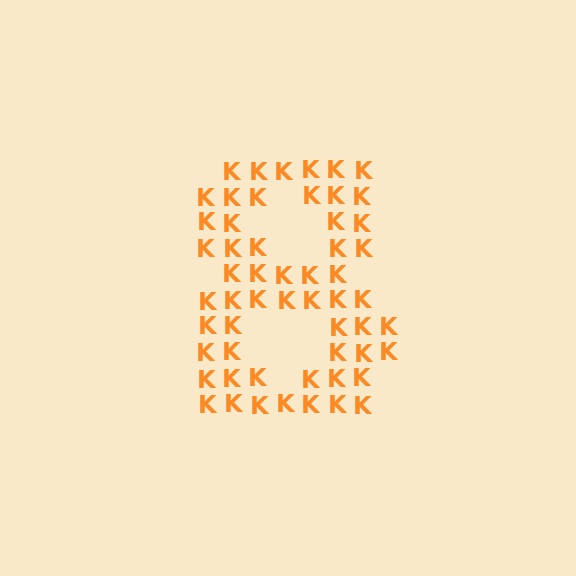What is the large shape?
The large shape is the digit 8.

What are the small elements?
The small elements are letter K's.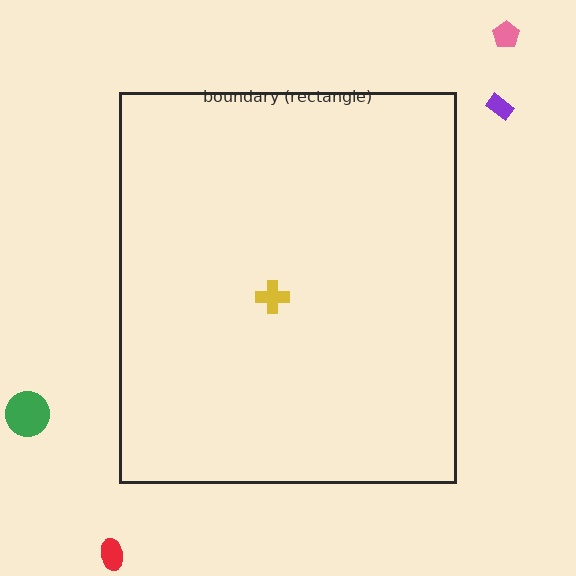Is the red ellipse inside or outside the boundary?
Outside.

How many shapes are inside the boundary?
1 inside, 4 outside.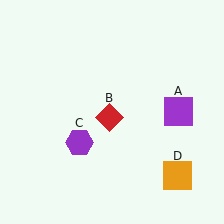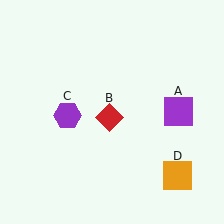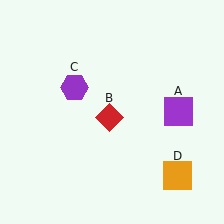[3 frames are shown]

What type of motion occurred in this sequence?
The purple hexagon (object C) rotated clockwise around the center of the scene.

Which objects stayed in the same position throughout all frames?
Purple square (object A) and red diamond (object B) and orange square (object D) remained stationary.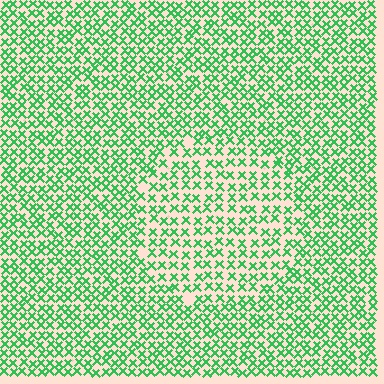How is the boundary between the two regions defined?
The boundary is defined by a change in element density (approximately 1.5x ratio). All elements are the same color, size, and shape.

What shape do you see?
I see a circle.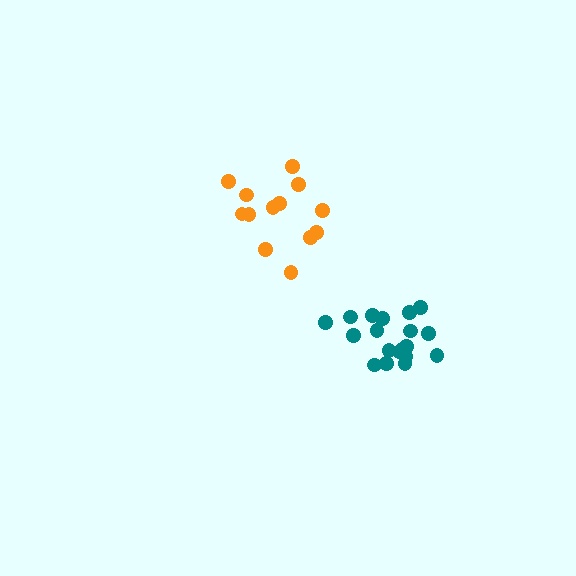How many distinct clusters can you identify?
There are 2 distinct clusters.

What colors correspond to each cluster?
The clusters are colored: teal, orange.